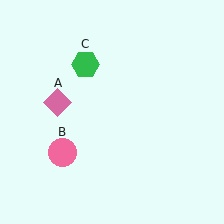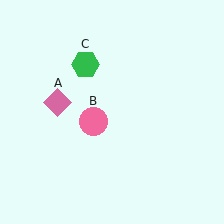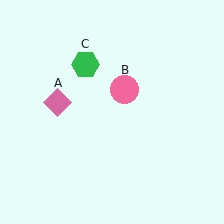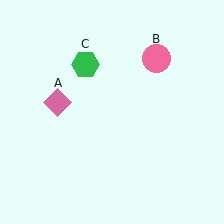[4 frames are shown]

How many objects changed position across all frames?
1 object changed position: pink circle (object B).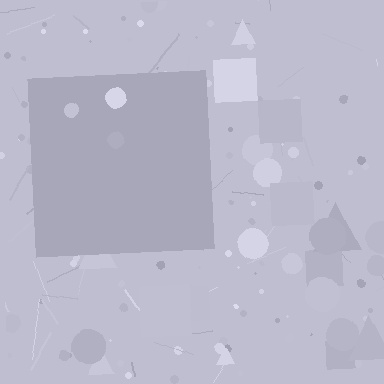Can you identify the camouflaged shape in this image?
The camouflaged shape is a square.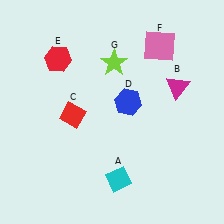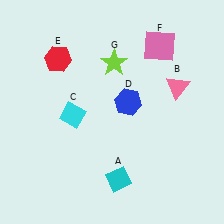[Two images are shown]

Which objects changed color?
B changed from magenta to pink. C changed from red to cyan.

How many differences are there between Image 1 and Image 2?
There are 2 differences between the two images.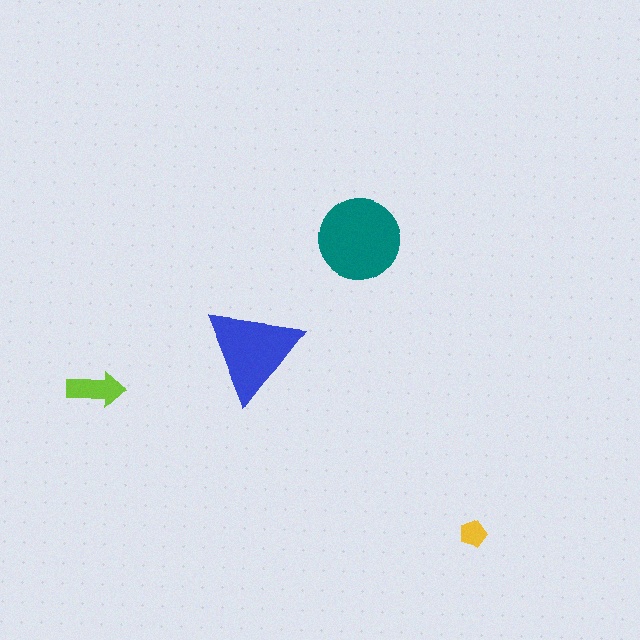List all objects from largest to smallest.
The teal circle, the blue triangle, the lime arrow, the yellow pentagon.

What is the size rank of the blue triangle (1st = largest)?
2nd.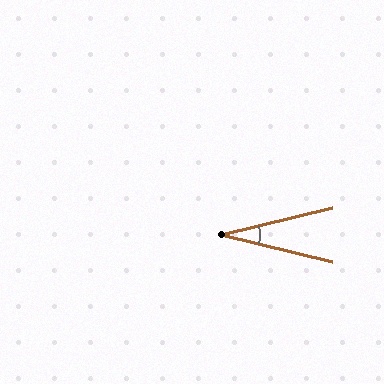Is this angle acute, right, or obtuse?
It is acute.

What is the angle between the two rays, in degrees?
Approximately 27 degrees.